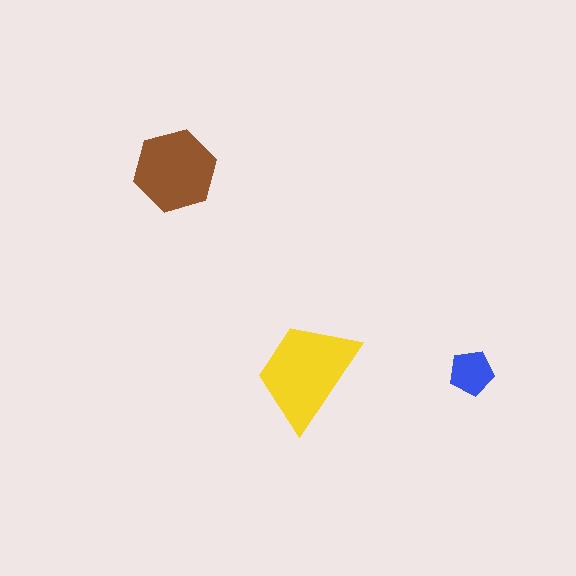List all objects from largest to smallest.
The yellow trapezoid, the brown hexagon, the blue pentagon.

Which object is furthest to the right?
The blue pentagon is rightmost.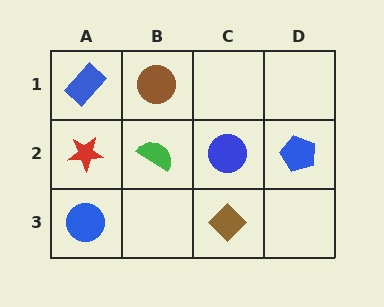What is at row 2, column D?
A blue pentagon.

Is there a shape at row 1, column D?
No, that cell is empty.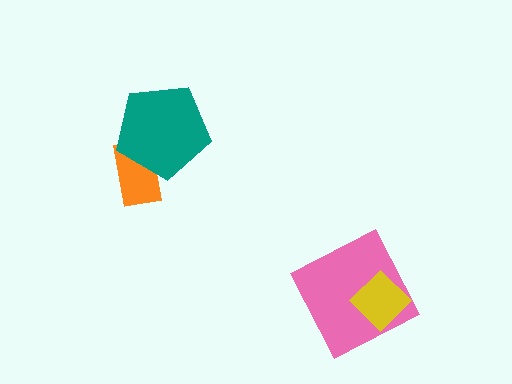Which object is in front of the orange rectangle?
The teal pentagon is in front of the orange rectangle.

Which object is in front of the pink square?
The yellow diamond is in front of the pink square.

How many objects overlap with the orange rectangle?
1 object overlaps with the orange rectangle.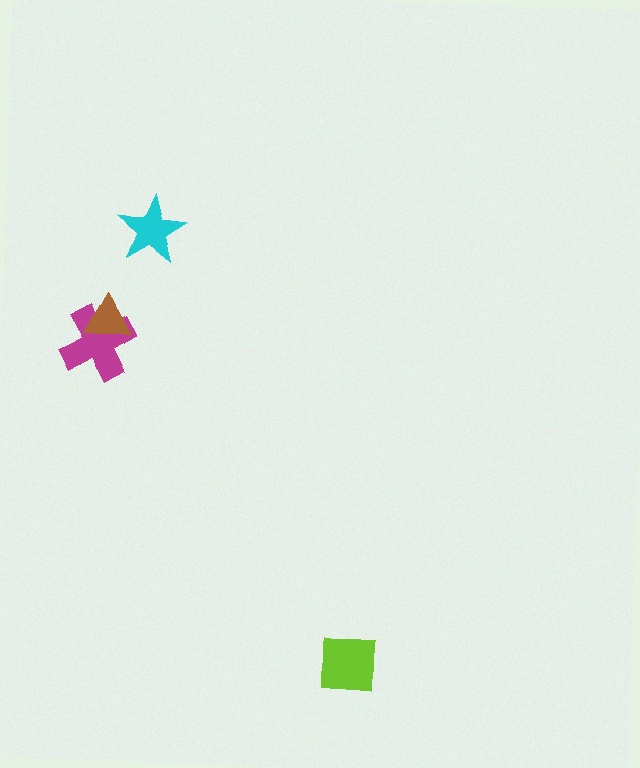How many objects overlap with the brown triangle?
1 object overlaps with the brown triangle.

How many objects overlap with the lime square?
0 objects overlap with the lime square.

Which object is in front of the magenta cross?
The brown triangle is in front of the magenta cross.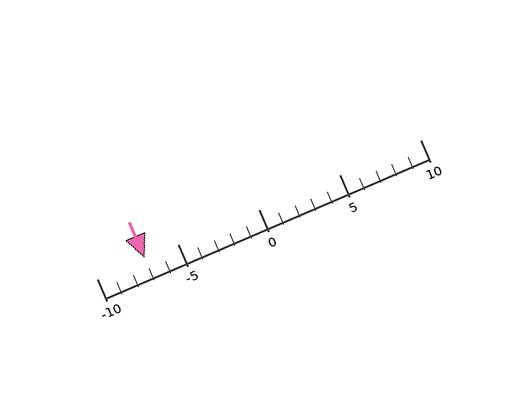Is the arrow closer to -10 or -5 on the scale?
The arrow is closer to -5.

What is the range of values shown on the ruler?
The ruler shows values from -10 to 10.